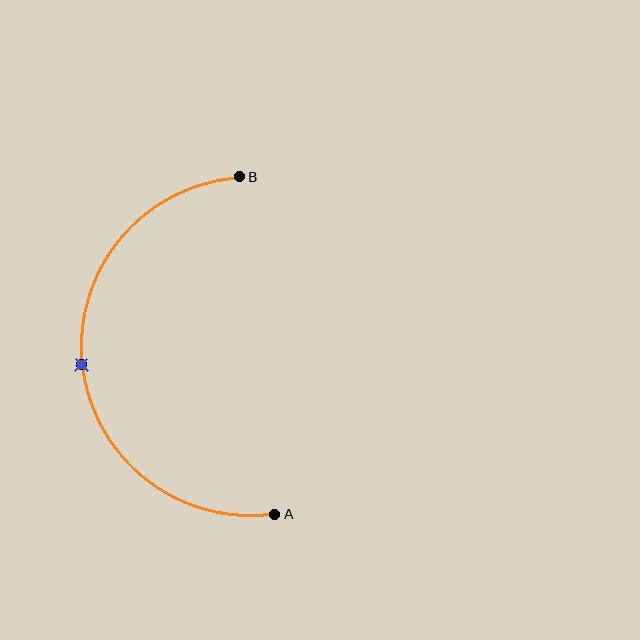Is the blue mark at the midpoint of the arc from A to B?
Yes. The blue mark lies on the arc at equal arc-length from both A and B — it is the arc midpoint.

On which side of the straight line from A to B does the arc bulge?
The arc bulges to the left of the straight line connecting A and B.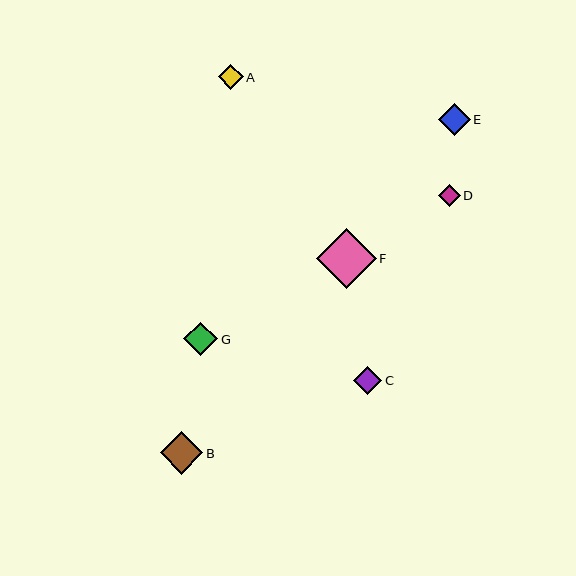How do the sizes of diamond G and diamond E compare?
Diamond G and diamond E are approximately the same size.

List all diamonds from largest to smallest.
From largest to smallest: F, B, G, E, C, A, D.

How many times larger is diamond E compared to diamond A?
Diamond E is approximately 1.3 times the size of diamond A.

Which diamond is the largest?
Diamond F is the largest with a size of approximately 60 pixels.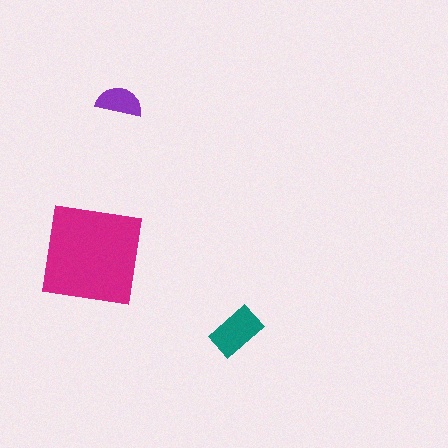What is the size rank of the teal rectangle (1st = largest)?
2nd.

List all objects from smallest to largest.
The purple semicircle, the teal rectangle, the magenta square.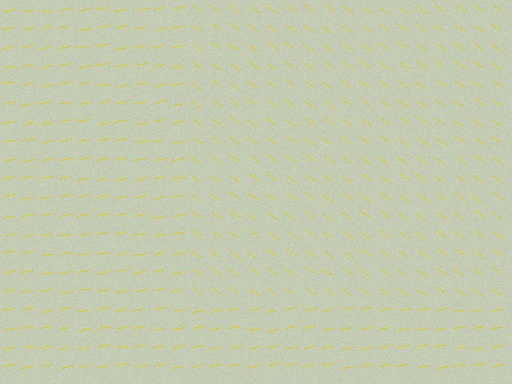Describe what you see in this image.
The image is filled with small yellow line segments. A rectangle region in the image has lines oriented differently from the surrounding lines, creating a visible texture boundary.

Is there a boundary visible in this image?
Yes, there is a texture boundary formed by a change in line orientation.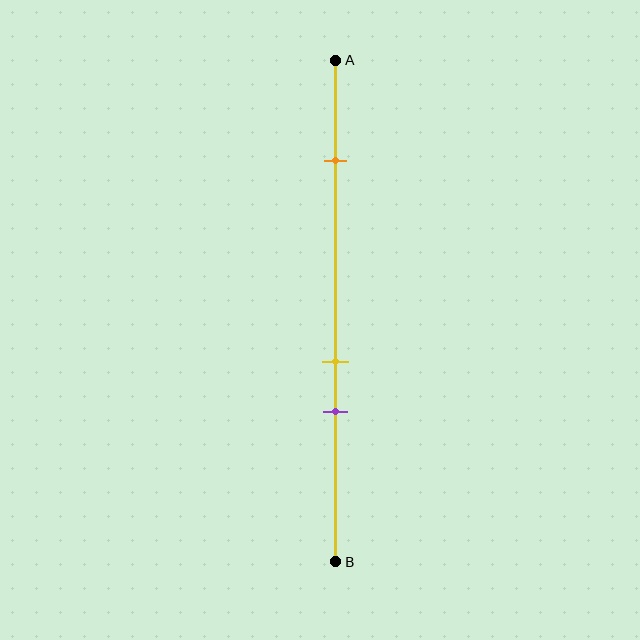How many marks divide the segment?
There are 3 marks dividing the segment.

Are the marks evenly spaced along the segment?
No, the marks are not evenly spaced.